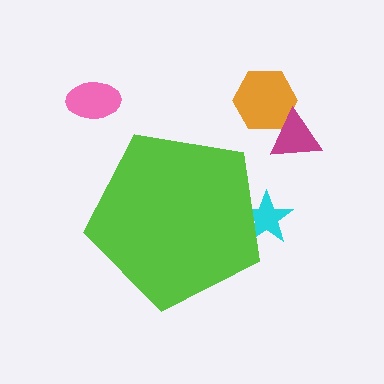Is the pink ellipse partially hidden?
No, the pink ellipse is fully visible.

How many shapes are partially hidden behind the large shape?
1 shape is partially hidden.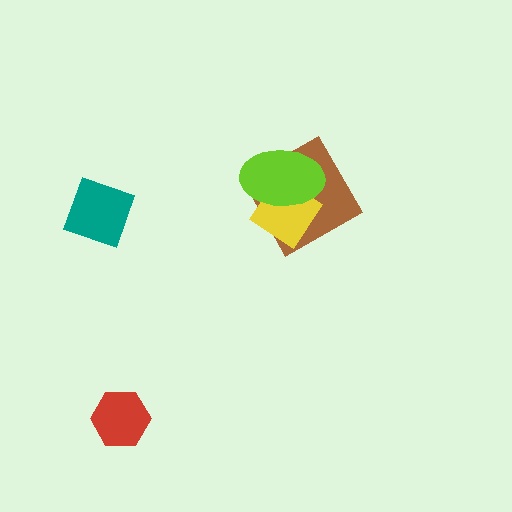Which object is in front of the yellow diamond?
The lime ellipse is in front of the yellow diamond.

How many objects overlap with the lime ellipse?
2 objects overlap with the lime ellipse.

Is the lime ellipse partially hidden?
No, no other shape covers it.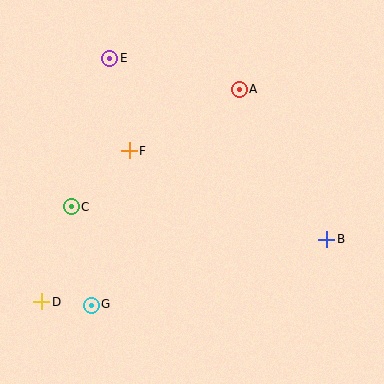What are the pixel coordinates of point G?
Point G is at (91, 305).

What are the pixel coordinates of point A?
Point A is at (239, 89).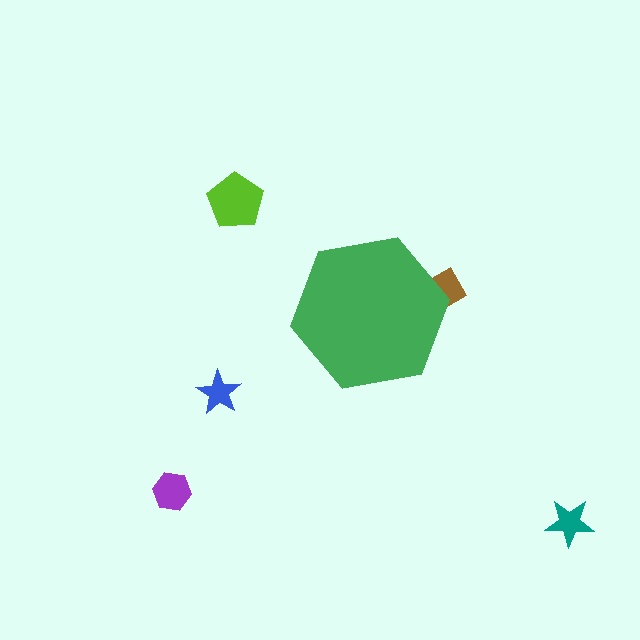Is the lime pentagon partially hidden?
No, the lime pentagon is fully visible.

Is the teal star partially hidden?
No, the teal star is fully visible.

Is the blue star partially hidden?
No, the blue star is fully visible.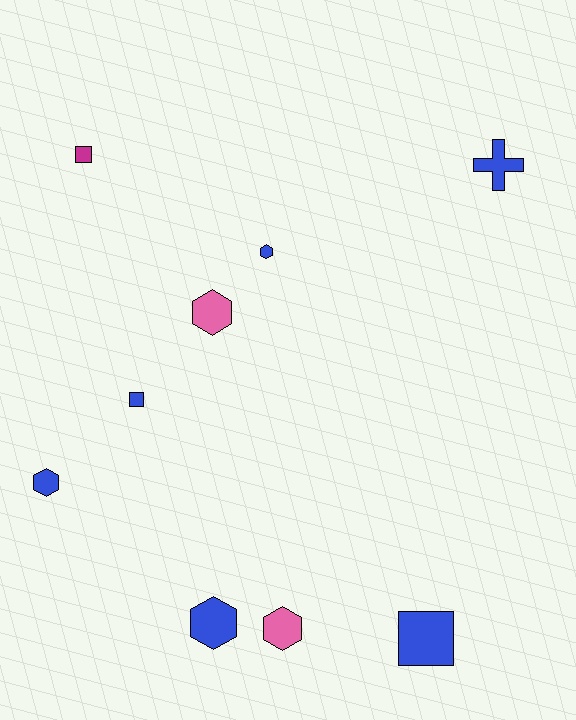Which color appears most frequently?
Blue, with 6 objects.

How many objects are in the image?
There are 9 objects.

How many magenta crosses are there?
There are no magenta crosses.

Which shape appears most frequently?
Hexagon, with 5 objects.